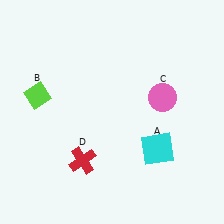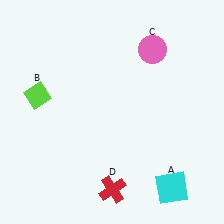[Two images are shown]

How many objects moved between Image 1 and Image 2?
3 objects moved between the two images.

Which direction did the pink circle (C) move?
The pink circle (C) moved up.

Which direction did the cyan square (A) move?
The cyan square (A) moved down.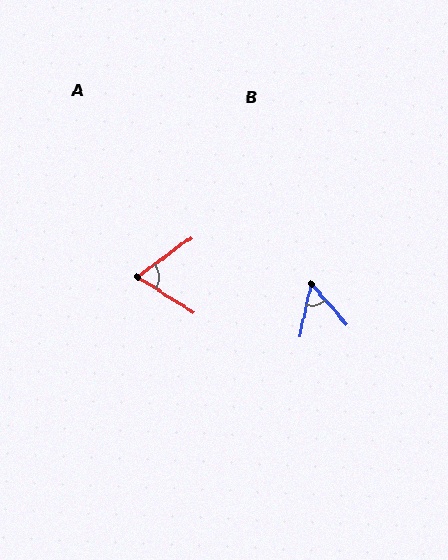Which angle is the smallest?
B, at approximately 53 degrees.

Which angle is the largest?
A, at approximately 69 degrees.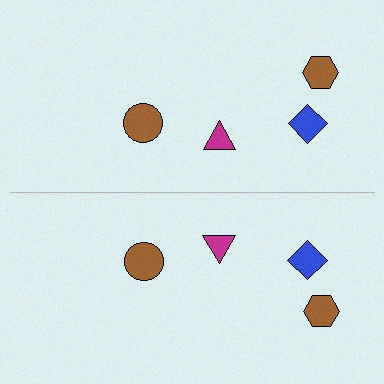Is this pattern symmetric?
Yes, this pattern has bilateral (reflection) symmetry.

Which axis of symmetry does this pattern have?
The pattern has a horizontal axis of symmetry running through the center of the image.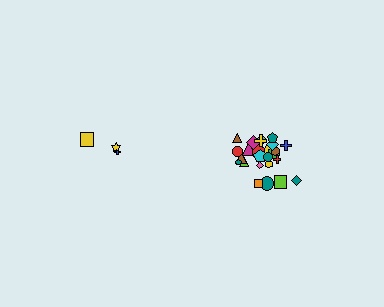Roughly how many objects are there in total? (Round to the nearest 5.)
Roughly 30 objects in total.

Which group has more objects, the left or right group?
The right group.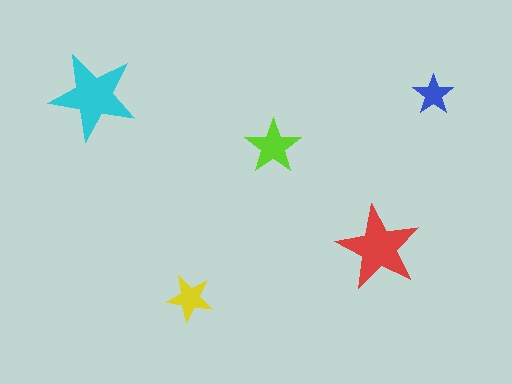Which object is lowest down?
The yellow star is bottommost.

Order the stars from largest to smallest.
the cyan one, the red one, the lime one, the yellow one, the blue one.